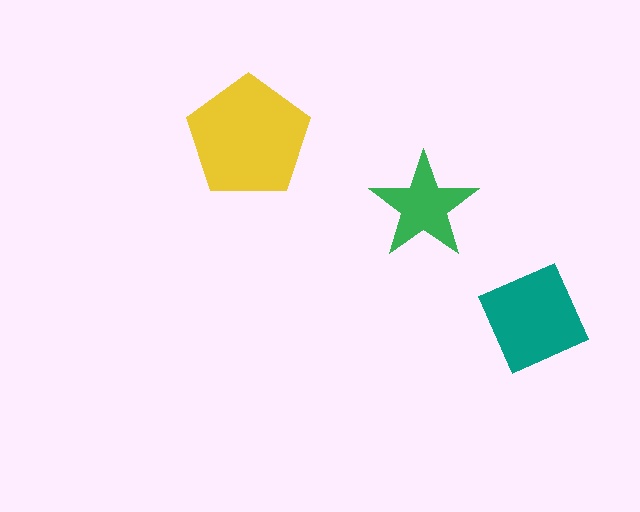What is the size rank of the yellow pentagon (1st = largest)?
1st.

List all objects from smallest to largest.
The green star, the teal diamond, the yellow pentagon.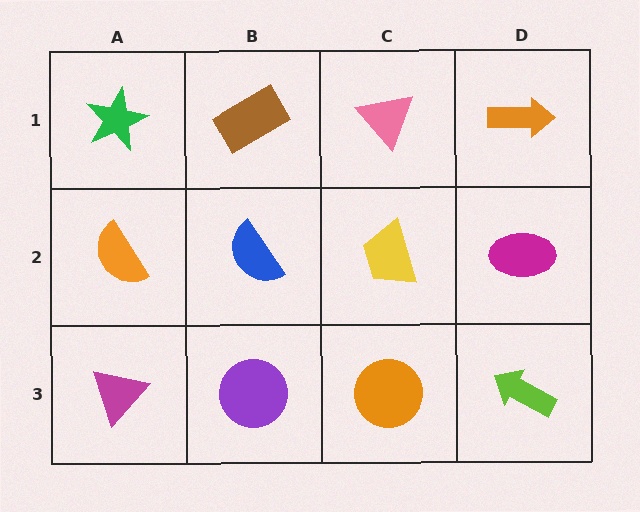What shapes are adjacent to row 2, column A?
A green star (row 1, column A), a magenta triangle (row 3, column A), a blue semicircle (row 2, column B).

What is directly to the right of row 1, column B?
A pink triangle.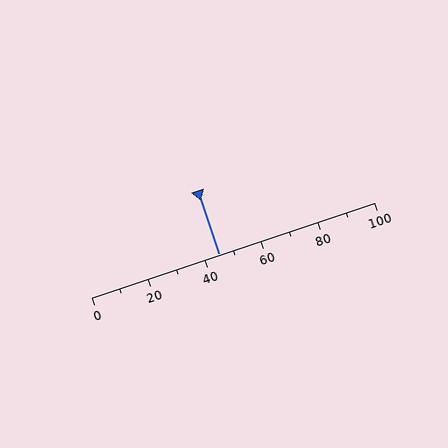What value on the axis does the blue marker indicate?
The marker indicates approximately 45.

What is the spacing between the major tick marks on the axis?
The major ticks are spaced 20 apart.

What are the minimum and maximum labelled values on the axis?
The axis runs from 0 to 100.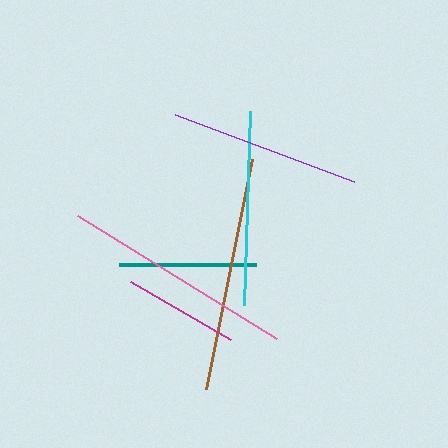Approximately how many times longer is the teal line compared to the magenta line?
The teal line is approximately 1.2 times the length of the magenta line.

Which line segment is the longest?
The brown line is the longest at approximately 234 pixels.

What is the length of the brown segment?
The brown segment is approximately 234 pixels long.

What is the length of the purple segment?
The purple segment is approximately 191 pixels long.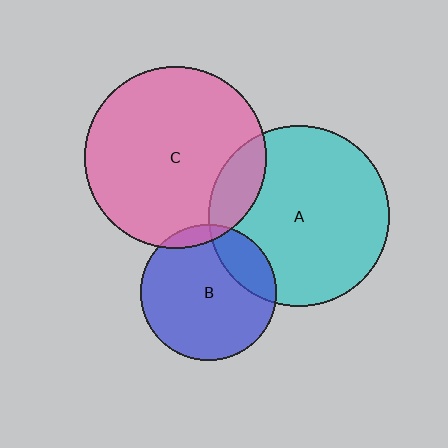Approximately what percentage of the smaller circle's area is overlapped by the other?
Approximately 5%.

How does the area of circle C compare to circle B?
Approximately 1.8 times.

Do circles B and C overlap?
Yes.